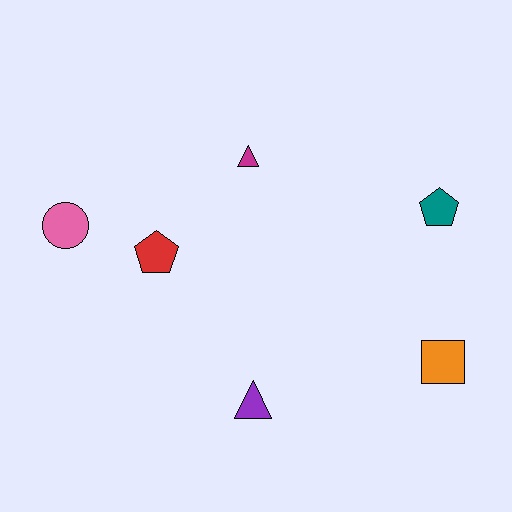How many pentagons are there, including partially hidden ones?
There are 2 pentagons.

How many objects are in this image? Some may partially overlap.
There are 6 objects.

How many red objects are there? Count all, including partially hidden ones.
There is 1 red object.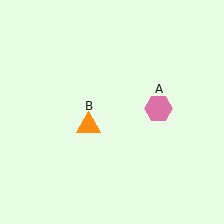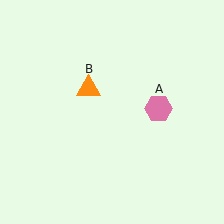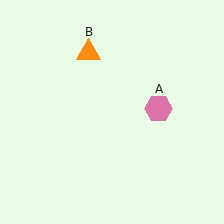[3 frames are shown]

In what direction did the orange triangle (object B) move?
The orange triangle (object B) moved up.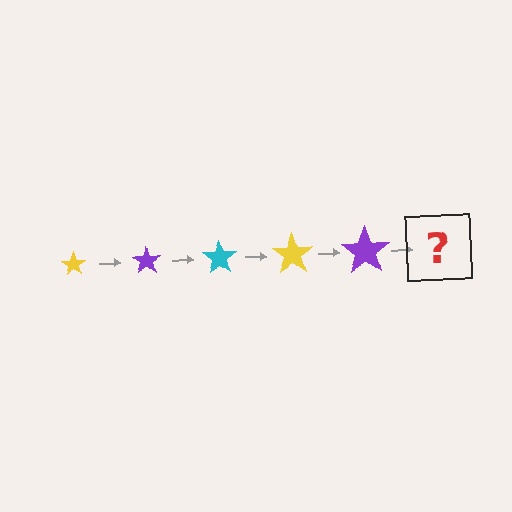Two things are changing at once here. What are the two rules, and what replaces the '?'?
The two rules are that the star grows larger each step and the color cycles through yellow, purple, and cyan. The '?' should be a cyan star, larger than the previous one.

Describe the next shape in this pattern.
It should be a cyan star, larger than the previous one.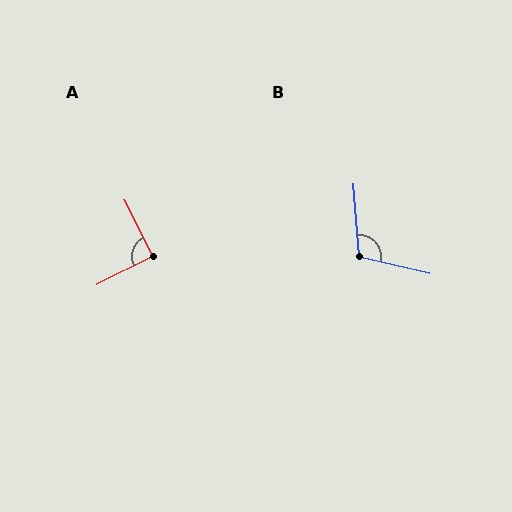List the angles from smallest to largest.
A (89°), B (107°).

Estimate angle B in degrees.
Approximately 107 degrees.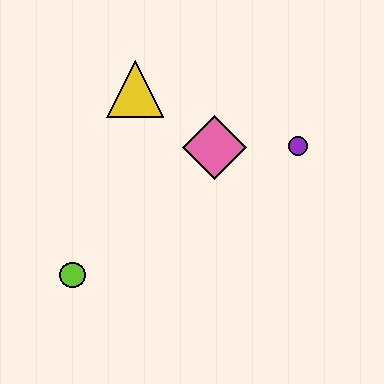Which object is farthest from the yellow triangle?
The lime circle is farthest from the yellow triangle.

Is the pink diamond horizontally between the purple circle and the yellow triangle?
Yes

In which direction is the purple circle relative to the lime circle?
The purple circle is to the right of the lime circle.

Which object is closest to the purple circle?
The pink diamond is closest to the purple circle.